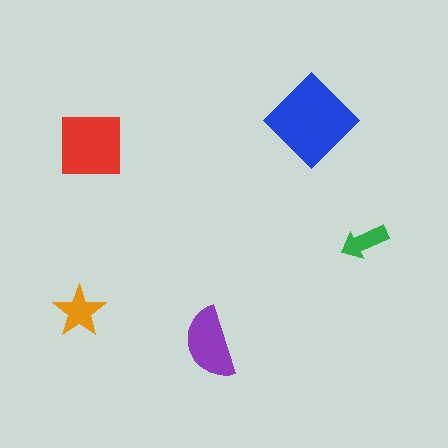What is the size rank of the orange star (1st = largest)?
4th.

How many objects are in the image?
There are 5 objects in the image.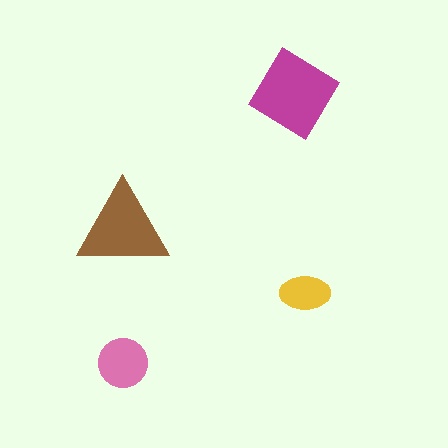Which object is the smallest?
The yellow ellipse.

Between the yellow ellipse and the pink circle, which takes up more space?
The pink circle.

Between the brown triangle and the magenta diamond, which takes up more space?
The magenta diamond.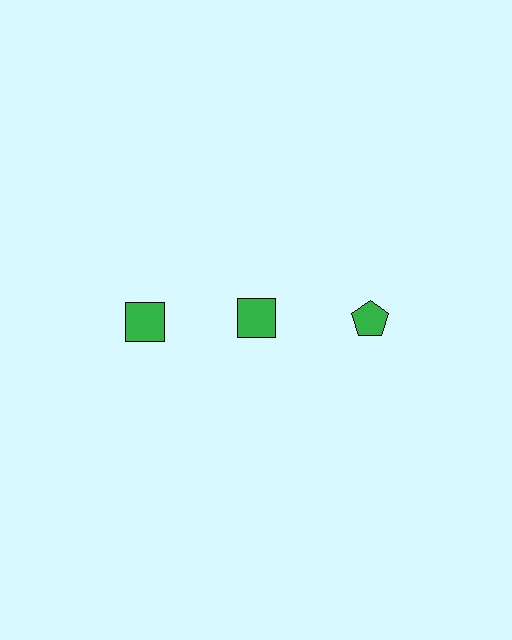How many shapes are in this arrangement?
There are 3 shapes arranged in a grid pattern.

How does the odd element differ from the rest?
It has a different shape: pentagon instead of square.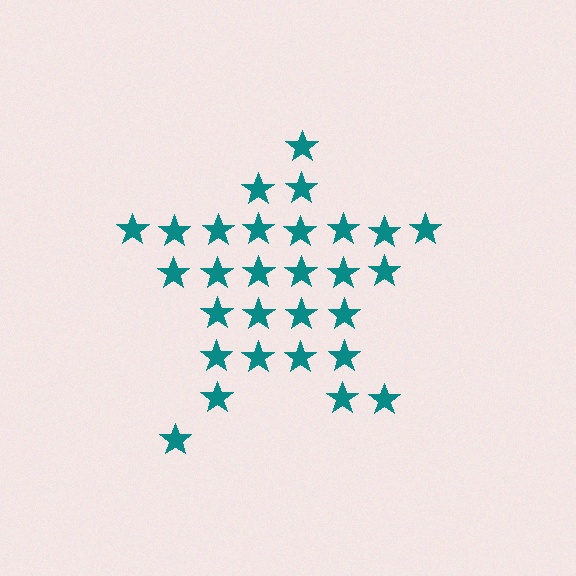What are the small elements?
The small elements are stars.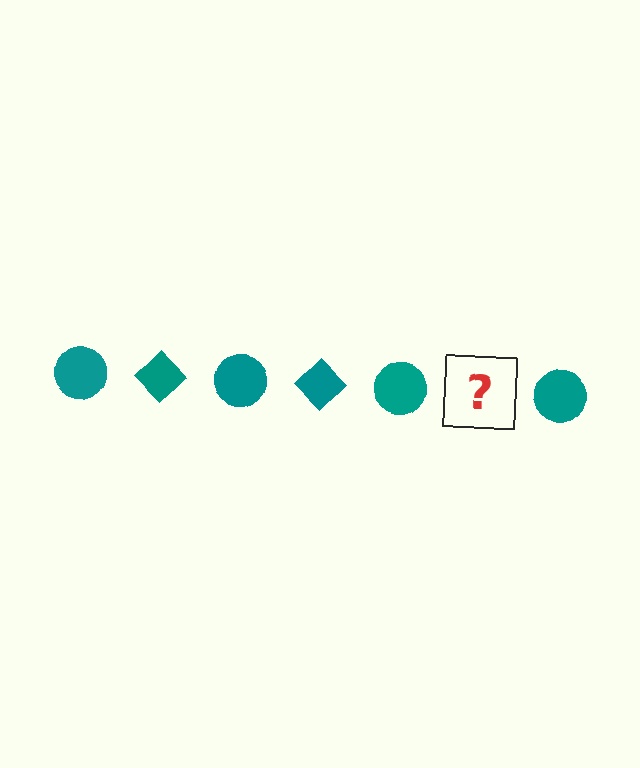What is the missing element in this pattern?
The missing element is a teal diamond.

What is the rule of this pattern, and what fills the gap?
The rule is that the pattern cycles through circle, diamond shapes in teal. The gap should be filled with a teal diamond.